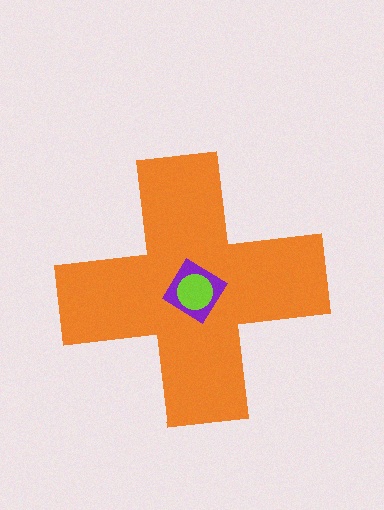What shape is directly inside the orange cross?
The purple diamond.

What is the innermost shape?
The lime circle.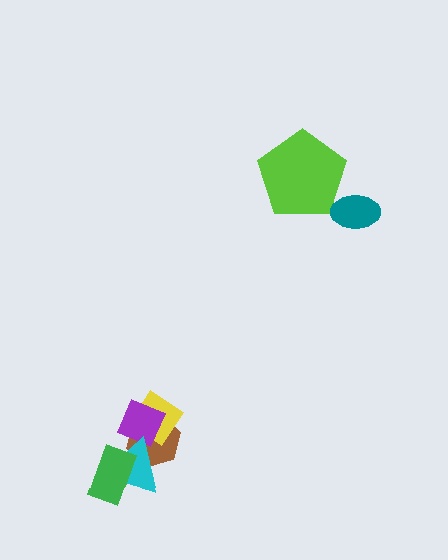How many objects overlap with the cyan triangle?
4 objects overlap with the cyan triangle.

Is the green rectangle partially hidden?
No, no other shape covers it.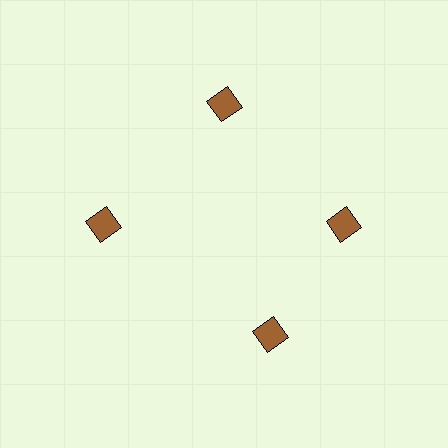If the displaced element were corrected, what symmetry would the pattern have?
It would have 4-fold rotational symmetry — the pattern would map onto itself every 90 degrees.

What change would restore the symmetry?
The symmetry would be restored by rotating it back into even spacing with its neighbors so that all 4 diamonds sit at equal angles and equal distance from the center.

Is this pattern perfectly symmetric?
No. The 4 brown diamonds are arranged in a ring, but one element near the 6 o'clock position is rotated out of alignment along the ring, breaking the 4-fold rotational symmetry.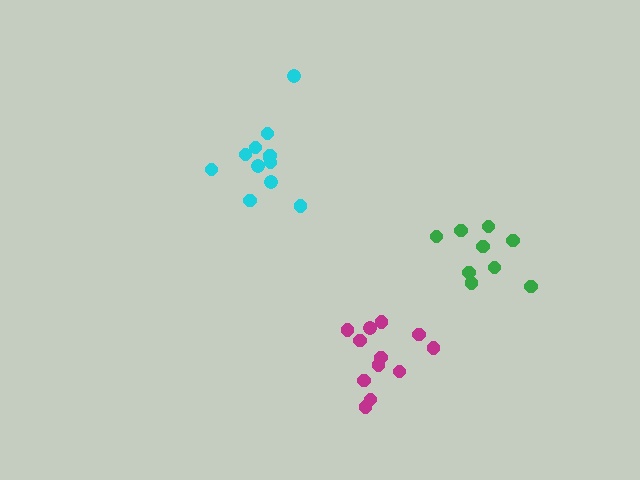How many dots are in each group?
Group 1: 12 dots, Group 2: 12 dots, Group 3: 9 dots (33 total).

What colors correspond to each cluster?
The clusters are colored: cyan, magenta, green.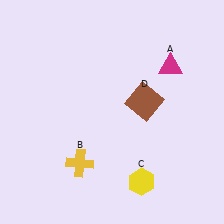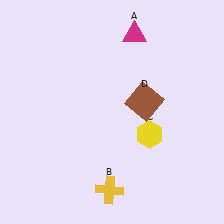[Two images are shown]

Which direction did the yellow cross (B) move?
The yellow cross (B) moved right.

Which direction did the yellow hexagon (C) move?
The yellow hexagon (C) moved up.